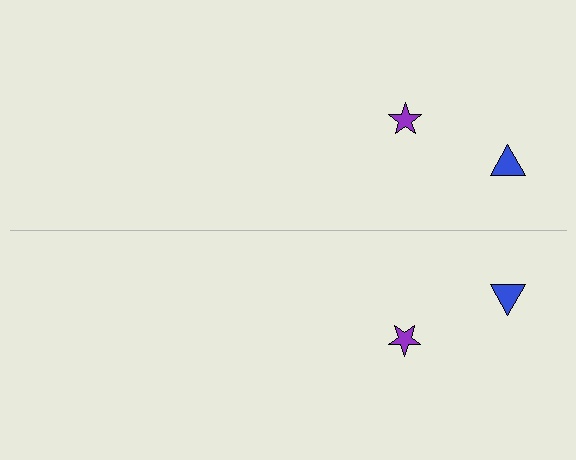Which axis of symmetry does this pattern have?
The pattern has a horizontal axis of symmetry running through the center of the image.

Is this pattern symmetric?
Yes, this pattern has bilateral (reflection) symmetry.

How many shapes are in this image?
There are 4 shapes in this image.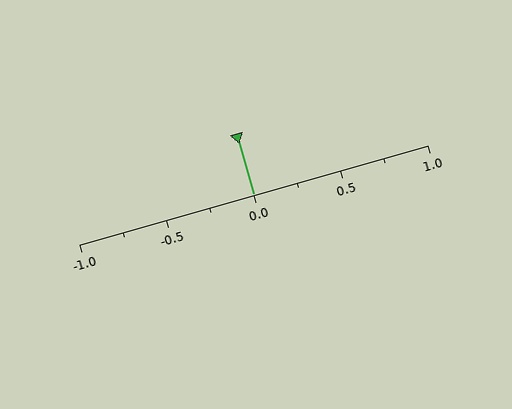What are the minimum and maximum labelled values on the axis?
The axis runs from -1.0 to 1.0.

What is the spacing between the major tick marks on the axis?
The major ticks are spaced 0.5 apart.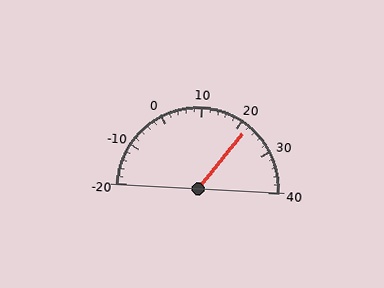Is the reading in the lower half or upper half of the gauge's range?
The reading is in the upper half of the range (-20 to 40).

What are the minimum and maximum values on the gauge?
The gauge ranges from -20 to 40.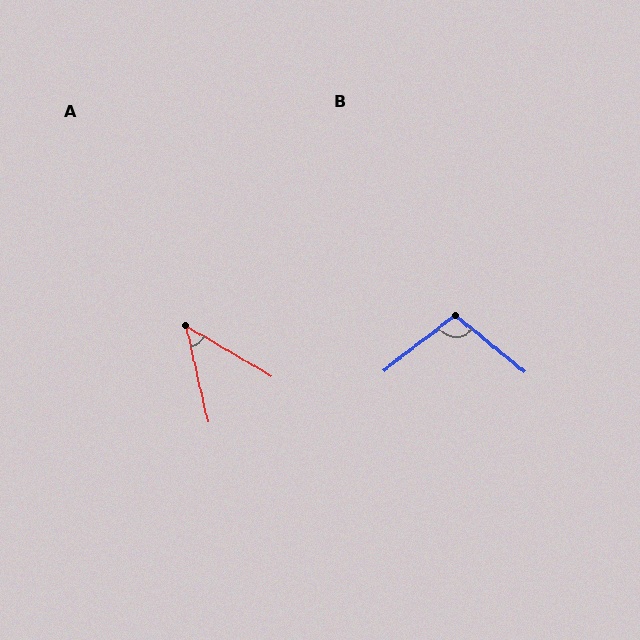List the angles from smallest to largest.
A (47°), B (103°).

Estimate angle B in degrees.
Approximately 103 degrees.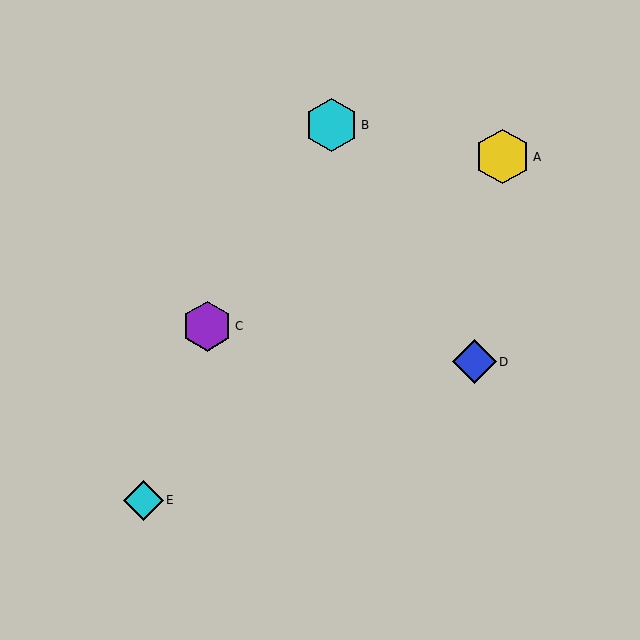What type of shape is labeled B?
Shape B is a cyan hexagon.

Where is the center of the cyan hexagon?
The center of the cyan hexagon is at (332, 125).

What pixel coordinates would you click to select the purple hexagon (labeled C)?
Click at (207, 326) to select the purple hexagon C.